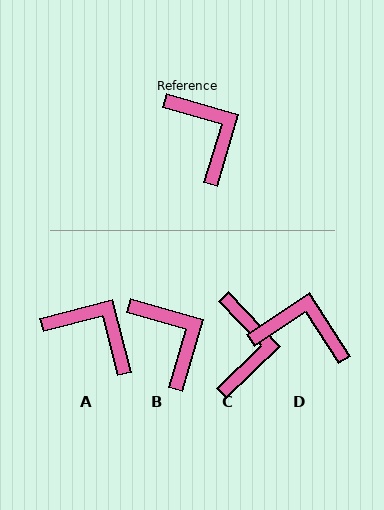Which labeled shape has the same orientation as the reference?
B.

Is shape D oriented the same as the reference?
No, it is off by about 49 degrees.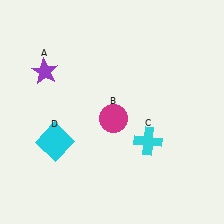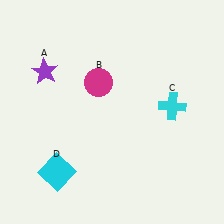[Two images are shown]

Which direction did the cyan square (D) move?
The cyan square (D) moved down.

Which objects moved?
The objects that moved are: the magenta circle (B), the cyan cross (C), the cyan square (D).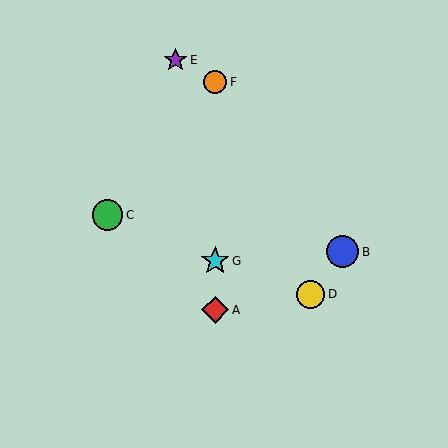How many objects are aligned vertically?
3 objects (A, F, G) are aligned vertically.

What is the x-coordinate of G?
Object G is at x≈215.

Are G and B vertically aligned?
No, G is at x≈215 and B is at x≈343.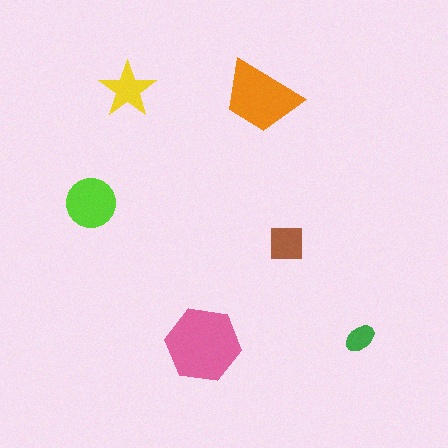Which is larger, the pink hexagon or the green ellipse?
The pink hexagon.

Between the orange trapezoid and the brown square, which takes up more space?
The orange trapezoid.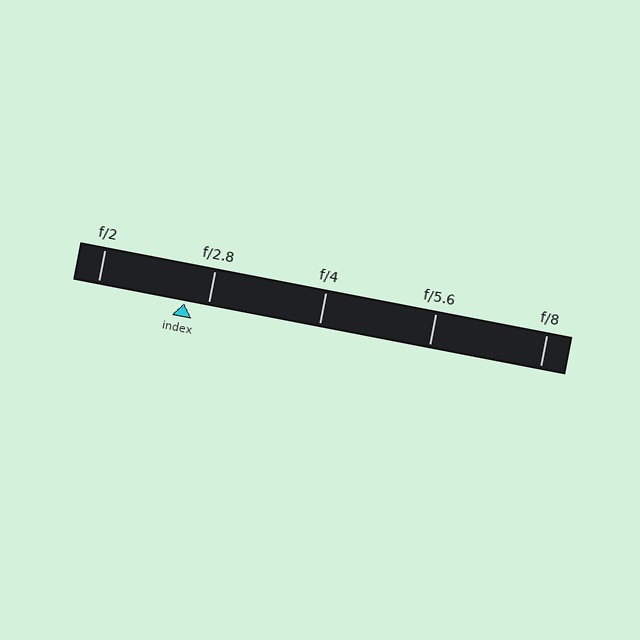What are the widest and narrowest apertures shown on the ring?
The widest aperture shown is f/2 and the narrowest is f/8.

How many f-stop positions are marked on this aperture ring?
There are 5 f-stop positions marked.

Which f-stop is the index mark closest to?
The index mark is closest to f/2.8.